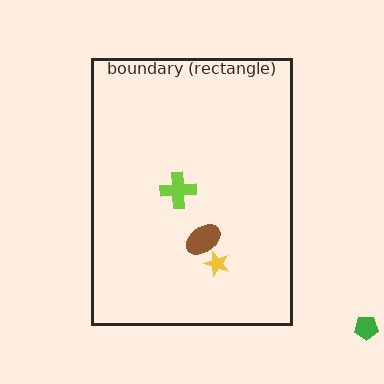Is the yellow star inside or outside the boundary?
Inside.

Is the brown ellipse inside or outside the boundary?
Inside.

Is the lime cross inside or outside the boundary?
Inside.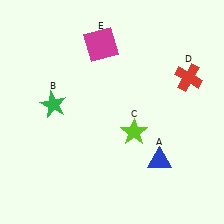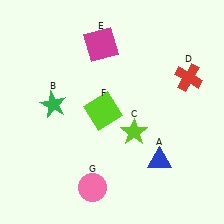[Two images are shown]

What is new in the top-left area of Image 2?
A lime square (F) was added in the top-left area of Image 2.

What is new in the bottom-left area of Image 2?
A pink circle (G) was added in the bottom-left area of Image 2.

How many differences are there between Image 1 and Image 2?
There are 2 differences between the two images.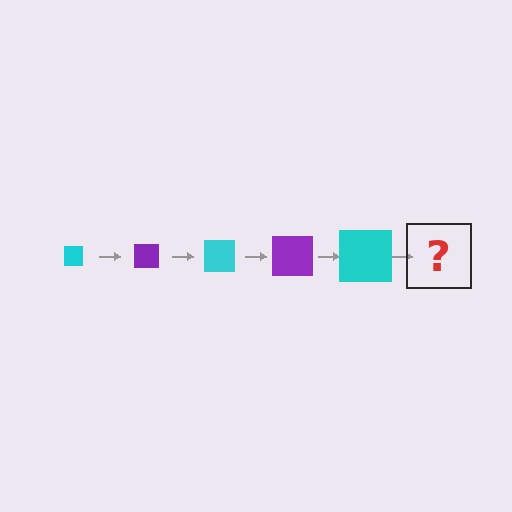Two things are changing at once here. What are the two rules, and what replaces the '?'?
The two rules are that the square grows larger each step and the color cycles through cyan and purple. The '?' should be a purple square, larger than the previous one.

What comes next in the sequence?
The next element should be a purple square, larger than the previous one.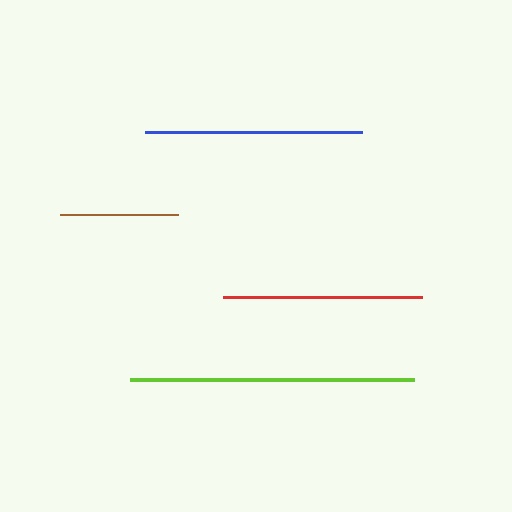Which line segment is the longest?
The lime line is the longest at approximately 284 pixels.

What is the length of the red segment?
The red segment is approximately 200 pixels long.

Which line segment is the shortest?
The brown line is the shortest at approximately 118 pixels.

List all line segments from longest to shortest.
From longest to shortest: lime, blue, red, brown.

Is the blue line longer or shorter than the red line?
The blue line is longer than the red line.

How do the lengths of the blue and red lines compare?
The blue and red lines are approximately the same length.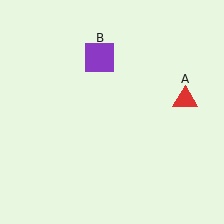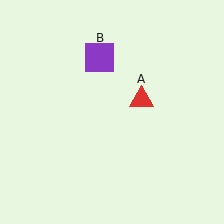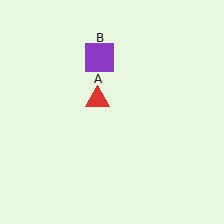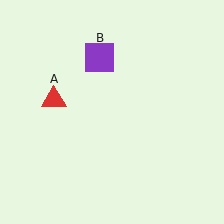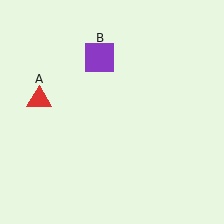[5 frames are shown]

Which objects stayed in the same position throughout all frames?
Purple square (object B) remained stationary.